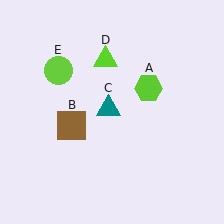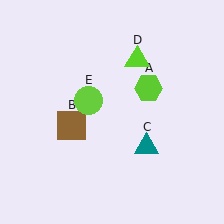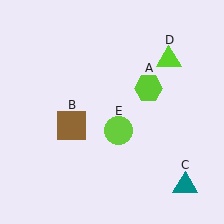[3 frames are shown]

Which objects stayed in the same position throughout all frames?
Lime hexagon (object A) and brown square (object B) remained stationary.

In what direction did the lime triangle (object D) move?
The lime triangle (object D) moved right.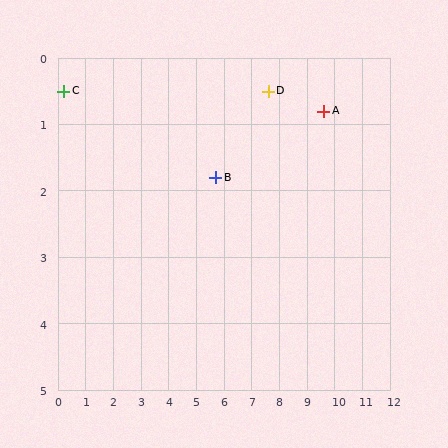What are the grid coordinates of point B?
Point B is at approximately (5.7, 1.8).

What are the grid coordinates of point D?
Point D is at approximately (7.6, 0.5).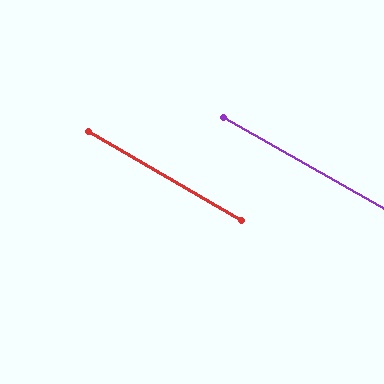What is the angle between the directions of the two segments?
Approximately 1 degree.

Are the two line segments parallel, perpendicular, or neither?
Parallel — their directions differ by only 0.6°.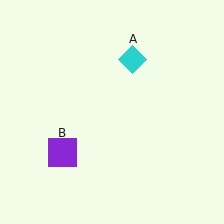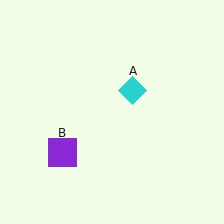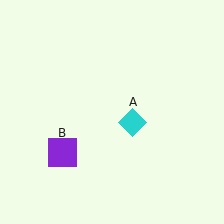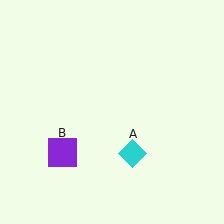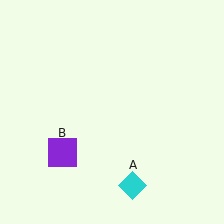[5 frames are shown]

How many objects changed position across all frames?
1 object changed position: cyan diamond (object A).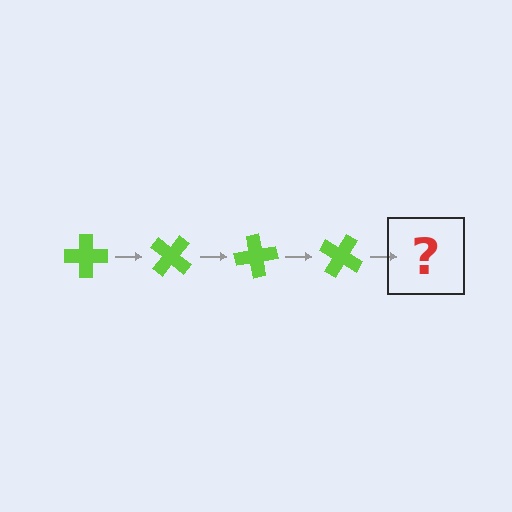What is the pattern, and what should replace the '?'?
The pattern is that the cross rotates 40 degrees each step. The '?' should be a lime cross rotated 160 degrees.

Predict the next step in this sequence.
The next step is a lime cross rotated 160 degrees.